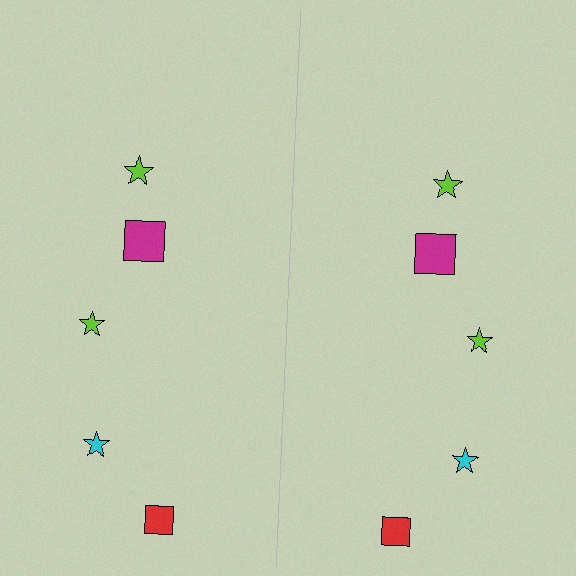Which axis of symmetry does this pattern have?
The pattern has a vertical axis of symmetry running through the center of the image.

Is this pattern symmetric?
Yes, this pattern has bilateral (reflection) symmetry.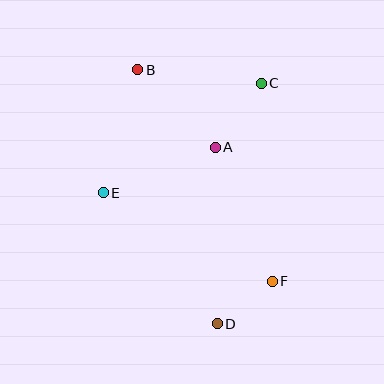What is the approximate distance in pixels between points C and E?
The distance between C and E is approximately 192 pixels.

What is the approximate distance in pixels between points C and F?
The distance between C and F is approximately 198 pixels.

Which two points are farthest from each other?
Points B and D are farthest from each other.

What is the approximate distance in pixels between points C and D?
The distance between C and D is approximately 244 pixels.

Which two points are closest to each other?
Points D and F are closest to each other.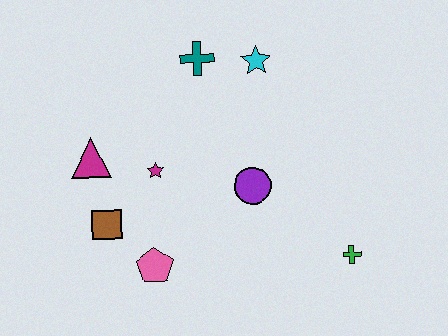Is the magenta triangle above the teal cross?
No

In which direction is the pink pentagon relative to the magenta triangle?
The pink pentagon is below the magenta triangle.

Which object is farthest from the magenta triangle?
The green cross is farthest from the magenta triangle.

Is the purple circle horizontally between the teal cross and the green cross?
Yes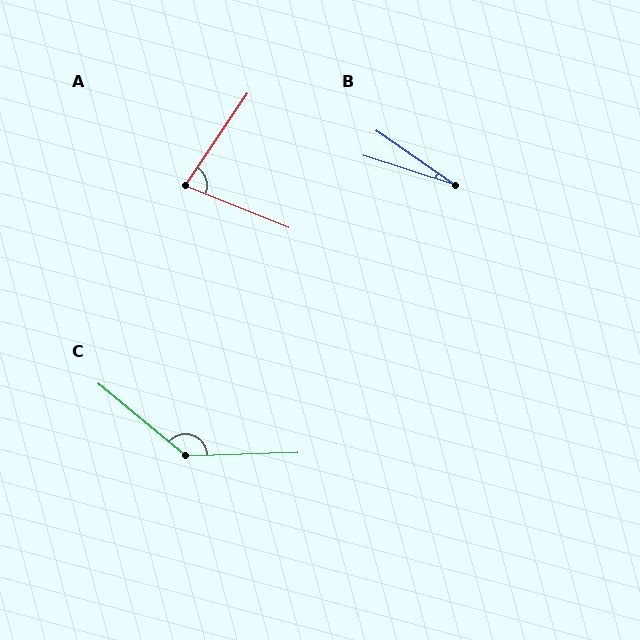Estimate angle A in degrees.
Approximately 78 degrees.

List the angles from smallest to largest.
B (17°), A (78°), C (139°).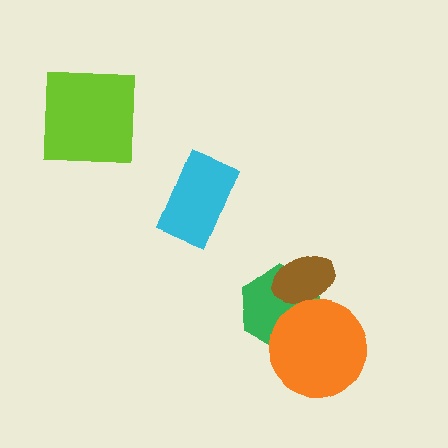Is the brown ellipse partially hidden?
Yes, it is partially covered by another shape.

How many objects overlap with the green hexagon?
2 objects overlap with the green hexagon.